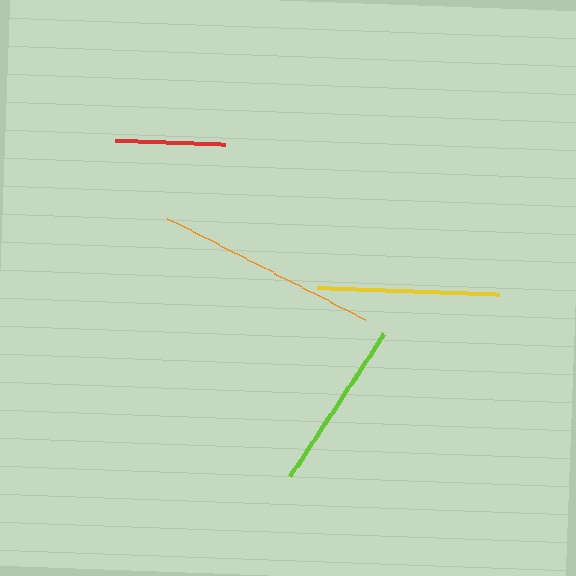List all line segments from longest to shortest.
From longest to shortest: orange, yellow, lime, red.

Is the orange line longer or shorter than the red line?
The orange line is longer than the red line.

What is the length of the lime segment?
The lime segment is approximately 171 pixels long.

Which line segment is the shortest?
The red line is the shortest at approximately 110 pixels.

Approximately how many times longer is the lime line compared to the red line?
The lime line is approximately 1.6 times the length of the red line.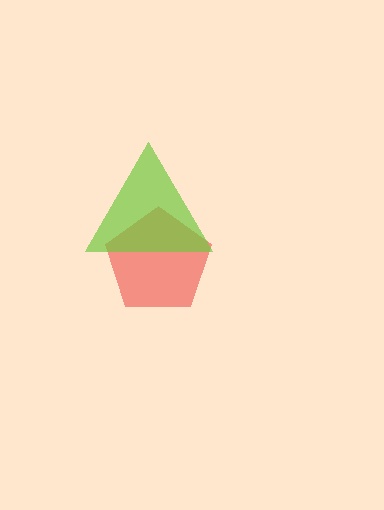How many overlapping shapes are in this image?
There are 2 overlapping shapes in the image.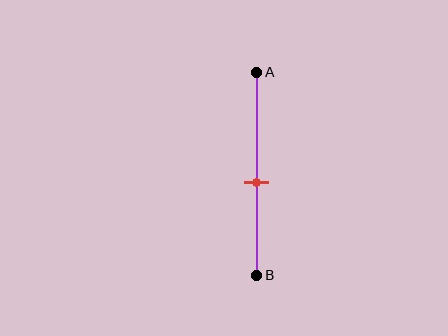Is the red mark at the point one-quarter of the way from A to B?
No, the mark is at about 55% from A, not at the 25% one-quarter point.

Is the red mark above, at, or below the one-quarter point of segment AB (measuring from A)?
The red mark is below the one-quarter point of segment AB.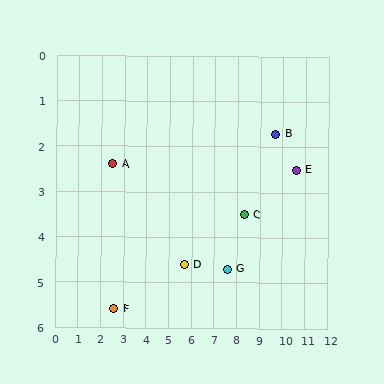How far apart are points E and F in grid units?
Points E and F are about 8.6 grid units apart.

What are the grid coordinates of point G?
Point G is at approximately (7.6, 4.7).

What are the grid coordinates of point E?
Point E is at approximately (10.6, 2.5).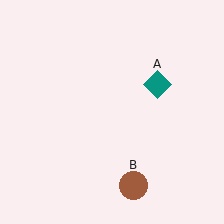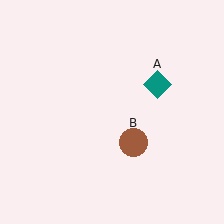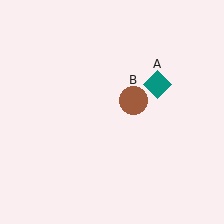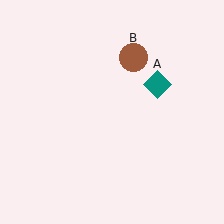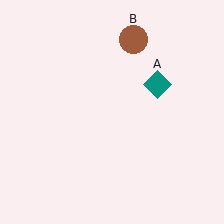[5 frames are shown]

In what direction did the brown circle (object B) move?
The brown circle (object B) moved up.